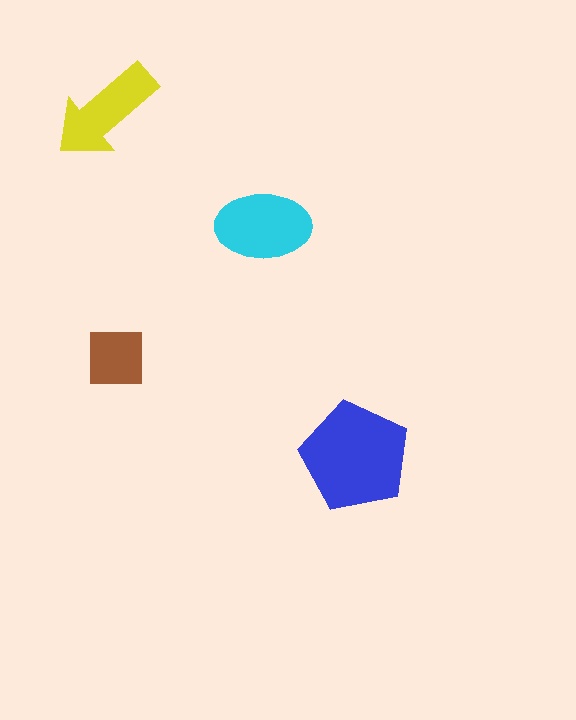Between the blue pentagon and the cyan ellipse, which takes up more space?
The blue pentagon.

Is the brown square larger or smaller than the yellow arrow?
Smaller.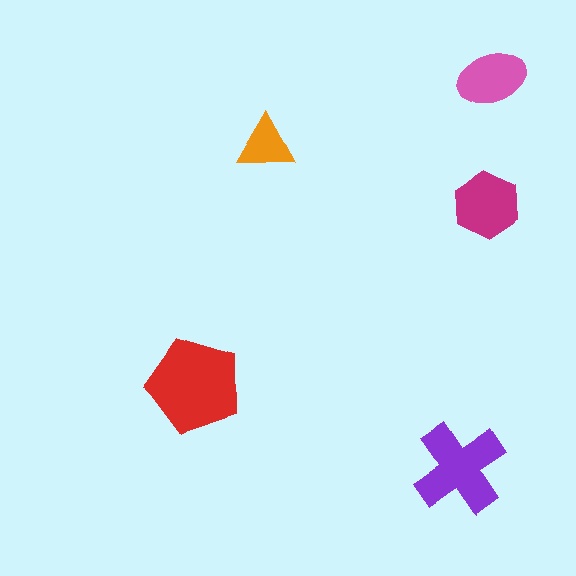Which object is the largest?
The red pentagon.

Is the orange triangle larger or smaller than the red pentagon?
Smaller.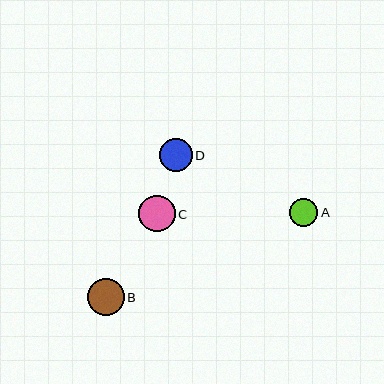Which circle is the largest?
Circle C is the largest with a size of approximately 37 pixels.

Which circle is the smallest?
Circle A is the smallest with a size of approximately 28 pixels.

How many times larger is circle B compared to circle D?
Circle B is approximately 1.1 times the size of circle D.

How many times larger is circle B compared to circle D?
Circle B is approximately 1.1 times the size of circle D.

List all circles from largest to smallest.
From largest to smallest: C, B, D, A.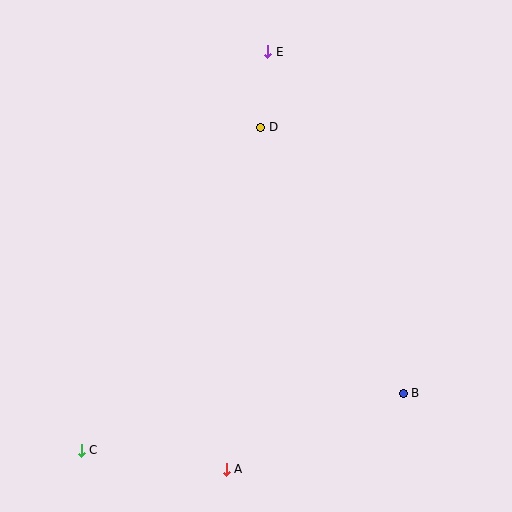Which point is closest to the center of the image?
Point D at (261, 127) is closest to the center.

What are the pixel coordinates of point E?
Point E is at (268, 52).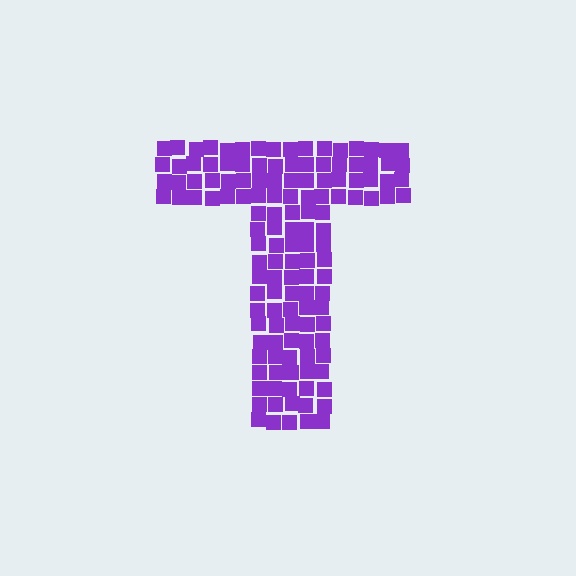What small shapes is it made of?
It is made of small squares.